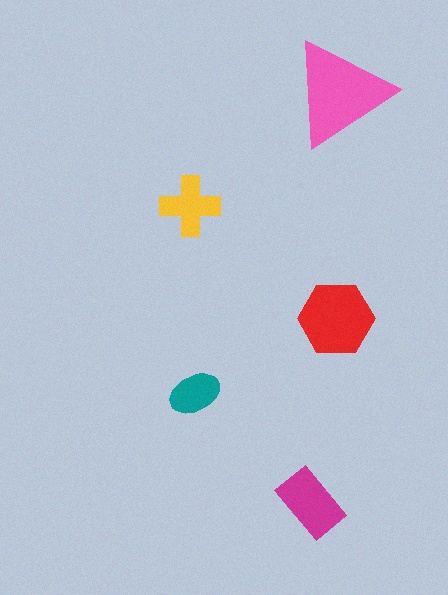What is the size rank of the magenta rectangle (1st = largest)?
3rd.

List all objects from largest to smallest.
The pink triangle, the red hexagon, the magenta rectangle, the yellow cross, the teal ellipse.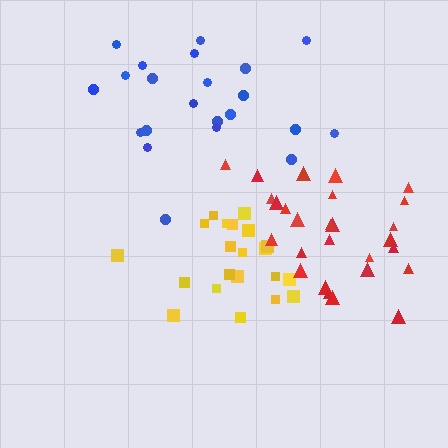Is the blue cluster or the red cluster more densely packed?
Red.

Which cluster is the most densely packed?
Red.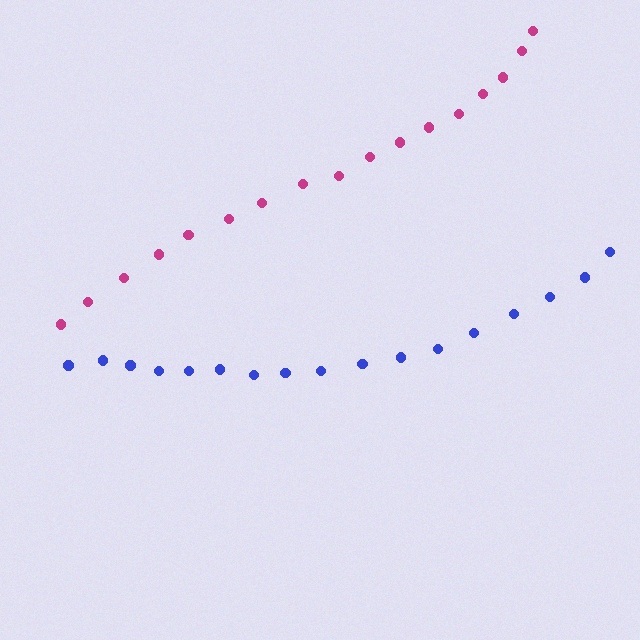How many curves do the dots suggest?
There are 2 distinct paths.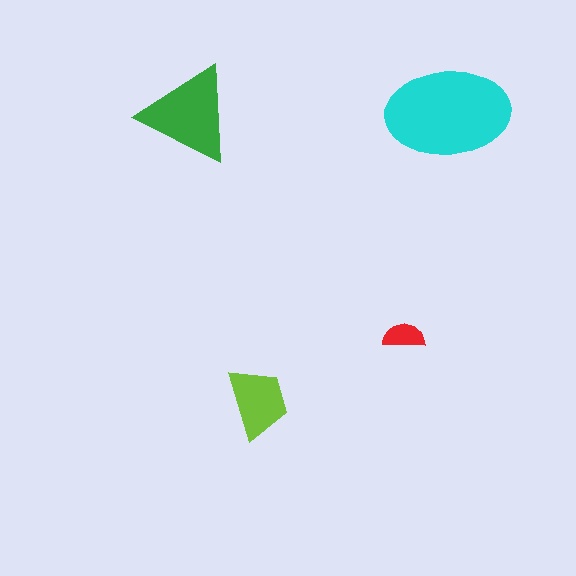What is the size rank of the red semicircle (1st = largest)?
4th.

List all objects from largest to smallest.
The cyan ellipse, the green triangle, the lime trapezoid, the red semicircle.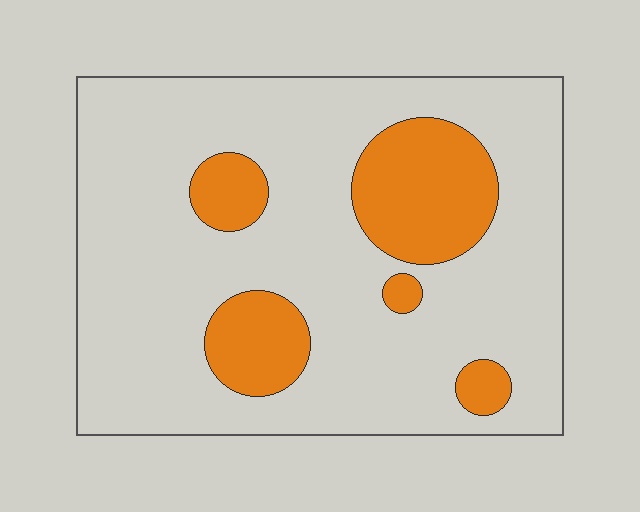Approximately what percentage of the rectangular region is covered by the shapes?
Approximately 20%.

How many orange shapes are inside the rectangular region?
5.